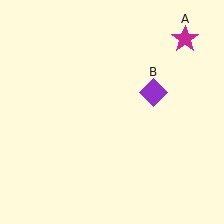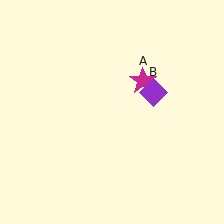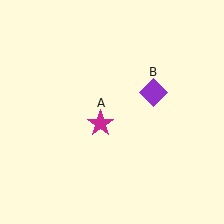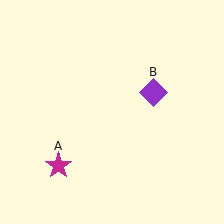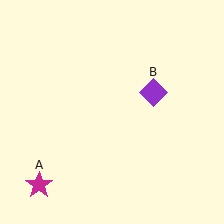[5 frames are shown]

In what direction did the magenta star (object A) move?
The magenta star (object A) moved down and to the left.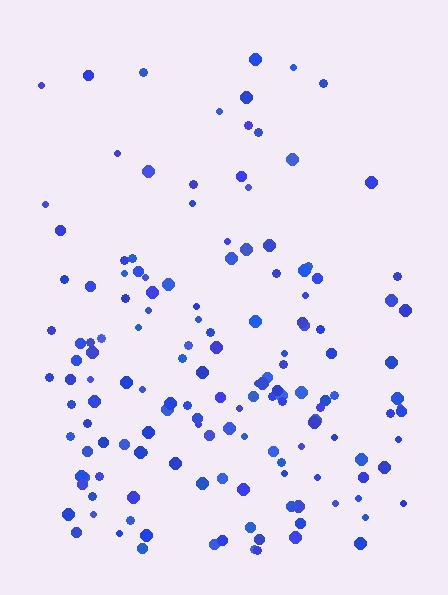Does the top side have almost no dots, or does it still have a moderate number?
Still a moderate number, just noticeably fewer than the bottom.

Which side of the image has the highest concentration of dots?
The bottom.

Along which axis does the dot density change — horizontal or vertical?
Vertical.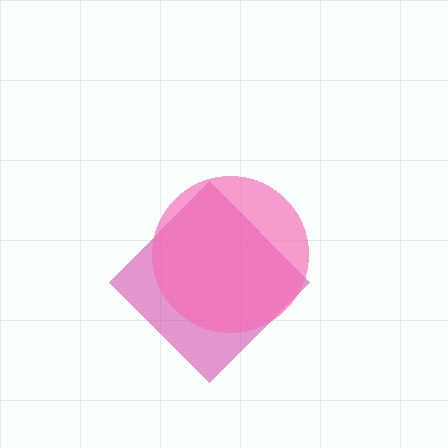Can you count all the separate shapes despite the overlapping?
Yes, there are 2 separate shapes.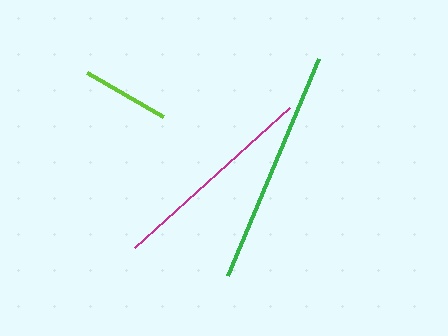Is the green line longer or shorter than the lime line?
The green line is longer than the lime line.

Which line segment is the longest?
The green line is the longest at approximately 235 pixels.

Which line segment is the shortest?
The lime line is the shortest at approximately 87 pixels.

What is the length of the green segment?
The green segment is approximately 235 pixels long.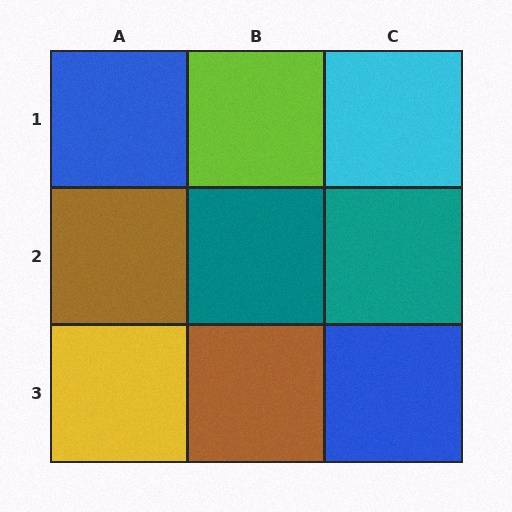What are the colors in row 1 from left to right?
Blue, lime, cyan.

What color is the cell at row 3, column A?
Yellow.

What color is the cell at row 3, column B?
Brown.